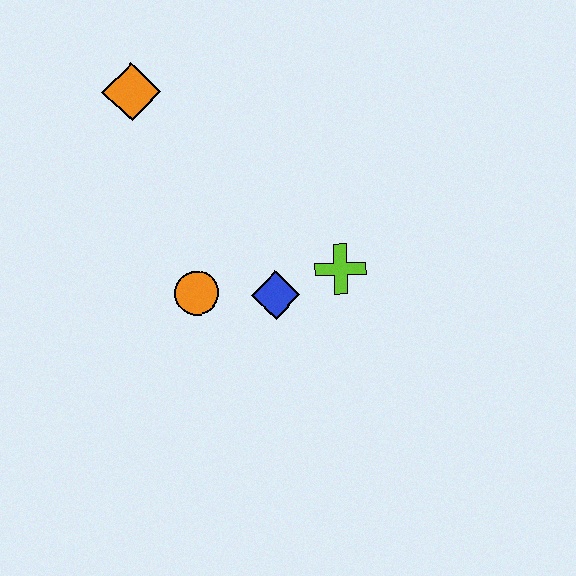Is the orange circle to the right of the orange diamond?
Yes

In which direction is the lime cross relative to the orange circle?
The lime cross is to the right of the orange circle.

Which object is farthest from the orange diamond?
The lime cross is farthest from the orange diamond.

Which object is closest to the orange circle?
The blue diamond is closest to the orange circle.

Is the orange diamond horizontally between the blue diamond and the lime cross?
No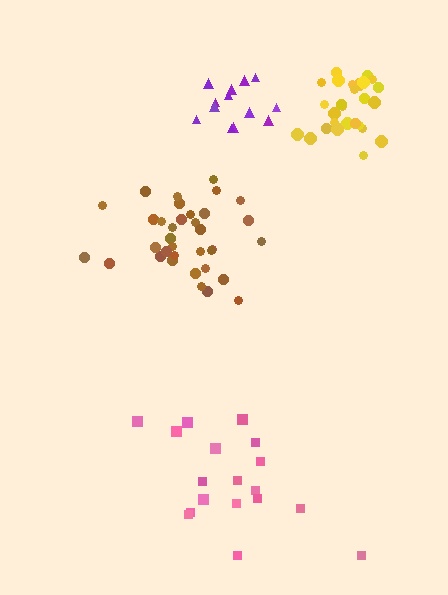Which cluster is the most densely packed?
Yellow.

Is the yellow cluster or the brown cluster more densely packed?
Yellow.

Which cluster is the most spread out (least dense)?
Pink.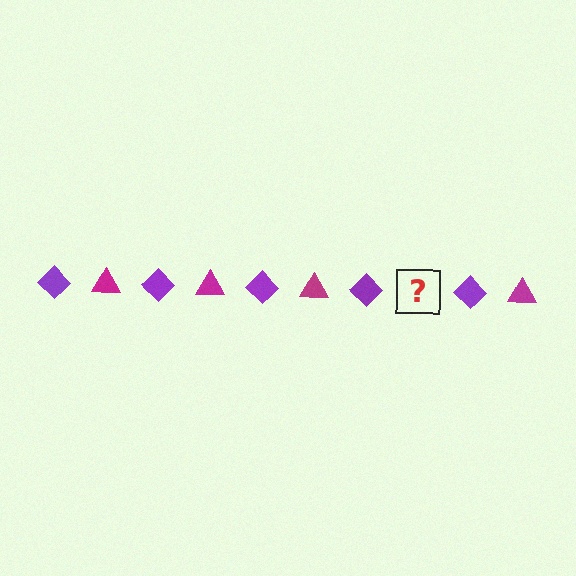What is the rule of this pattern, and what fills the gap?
The rule is that the pattern alternates between purple diamond and magenta triangle. The gap should be filled with a magenta triangle.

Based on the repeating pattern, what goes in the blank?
The blank should be a magenta triangle.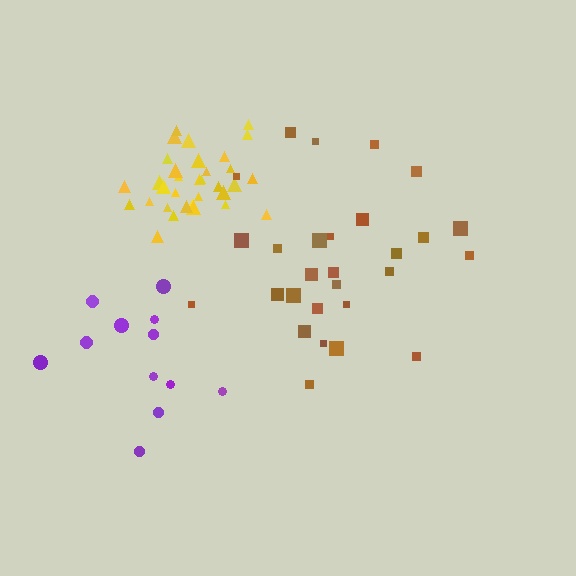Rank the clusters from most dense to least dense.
yellow, brown, purple.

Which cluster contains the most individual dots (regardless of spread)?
Yellow (34).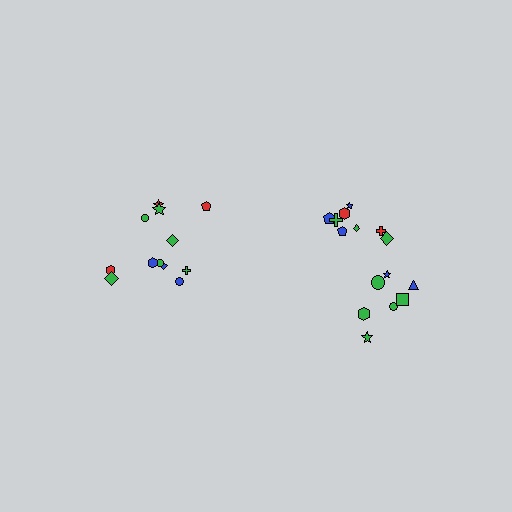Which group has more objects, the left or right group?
The right group.